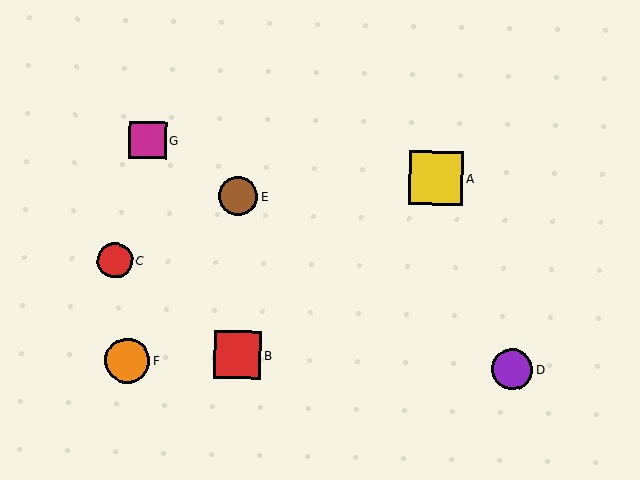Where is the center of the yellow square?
The center of the yellow square is at (436, 178).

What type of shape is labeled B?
Shape B is a red square.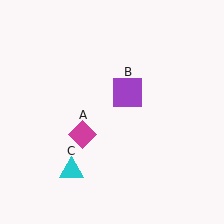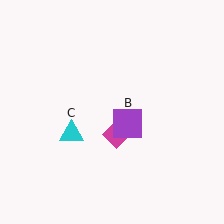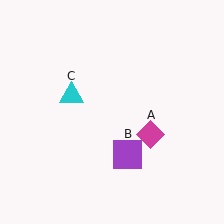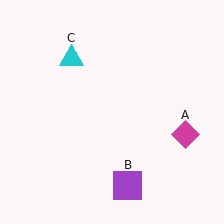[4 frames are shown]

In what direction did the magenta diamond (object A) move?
The magenta diamond (object A) moved right.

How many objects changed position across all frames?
3 objects changed position: magenta diamond (object A), purple square (object B), cyan triangle (object C).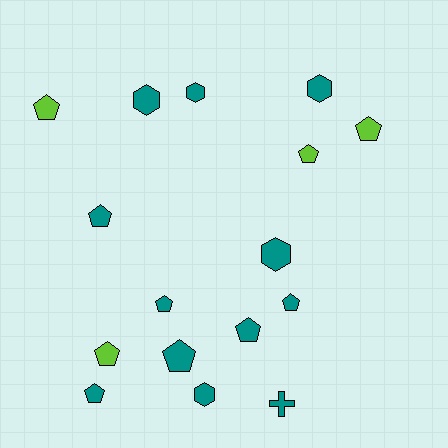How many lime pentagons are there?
There are 4 lime pentagons.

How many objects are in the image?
There are 16 objects.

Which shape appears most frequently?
Pentagon, with 10 objects.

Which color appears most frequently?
Teal, with 12 objects.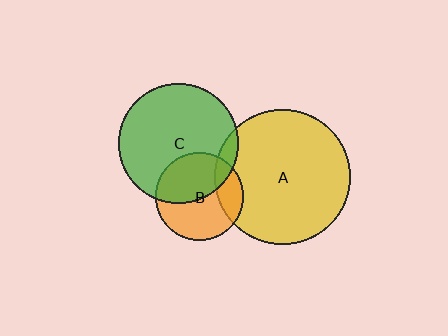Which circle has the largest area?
Circle A (yellow).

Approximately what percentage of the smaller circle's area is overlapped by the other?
Approximately 45%.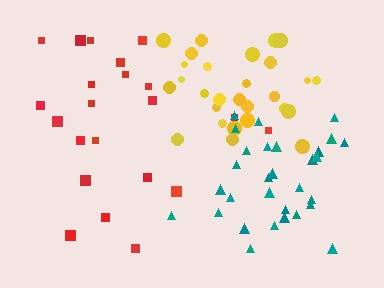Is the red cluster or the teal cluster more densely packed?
Teal.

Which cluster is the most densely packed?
Yellow.